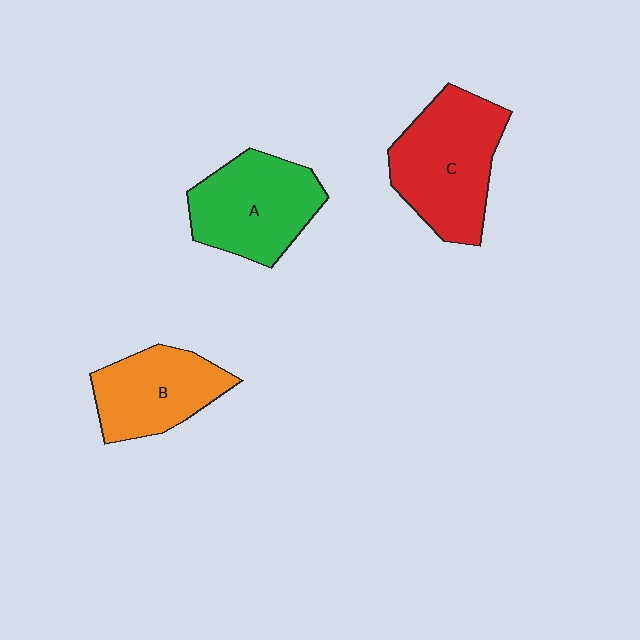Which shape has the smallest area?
Shape B (orange).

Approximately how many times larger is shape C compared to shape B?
Approximately 1.3 times.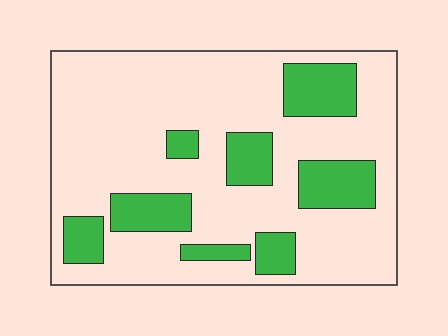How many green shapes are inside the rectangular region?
8.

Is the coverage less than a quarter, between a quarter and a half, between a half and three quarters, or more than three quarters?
Less than a quarter.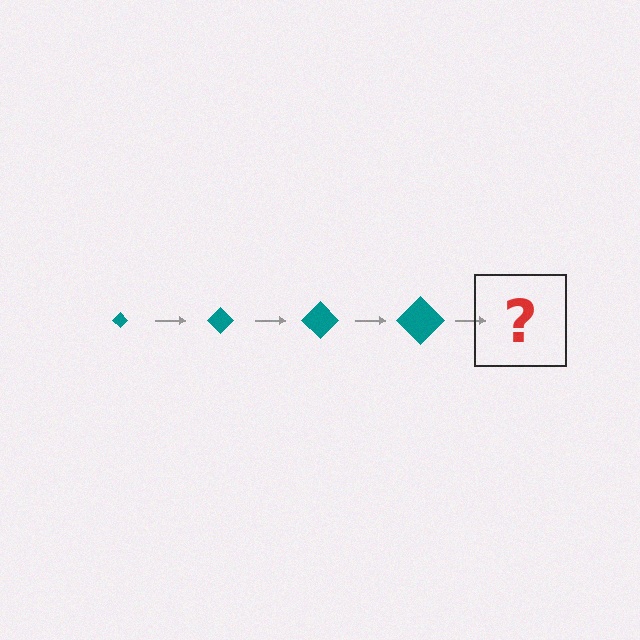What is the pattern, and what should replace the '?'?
The pattern is that the diamond gets progressively larger each step. The '?' should be a teal diamond, larger than the previous one.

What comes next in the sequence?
The next element should be a teal diamond, larger than the previous one.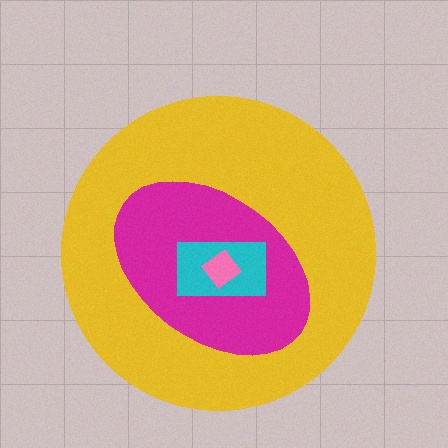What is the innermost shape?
The pink diamond.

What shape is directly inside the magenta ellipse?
The cyan rectangle.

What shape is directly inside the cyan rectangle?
The pink diamond.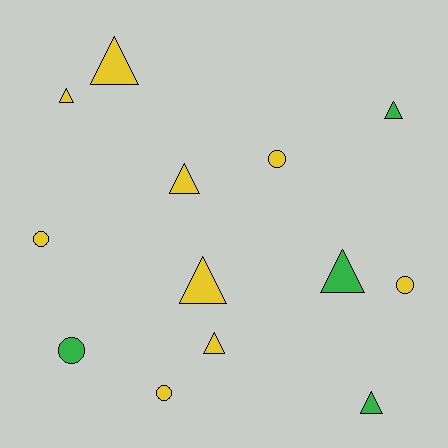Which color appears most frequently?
Yellow, with 9 objects.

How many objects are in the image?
There are 13 objects.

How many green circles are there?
There is 1 green circle.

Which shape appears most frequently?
Triangle, with 8 objects.